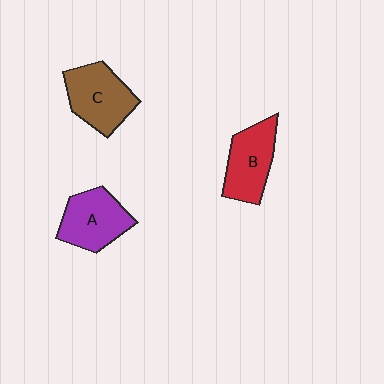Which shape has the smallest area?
Shape B (red).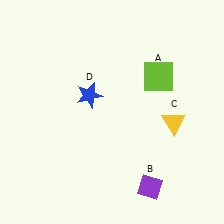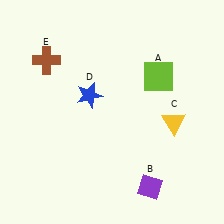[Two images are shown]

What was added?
A brown cross (E) was added in Image 2.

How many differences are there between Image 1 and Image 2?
There is 1 difference between the two images.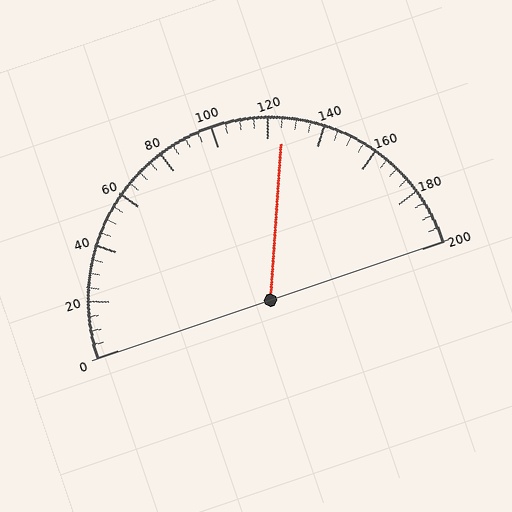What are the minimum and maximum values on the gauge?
The gauge ranges from 0 to 200.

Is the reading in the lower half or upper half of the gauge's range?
The reading is in the upper half of the range (0 to 200).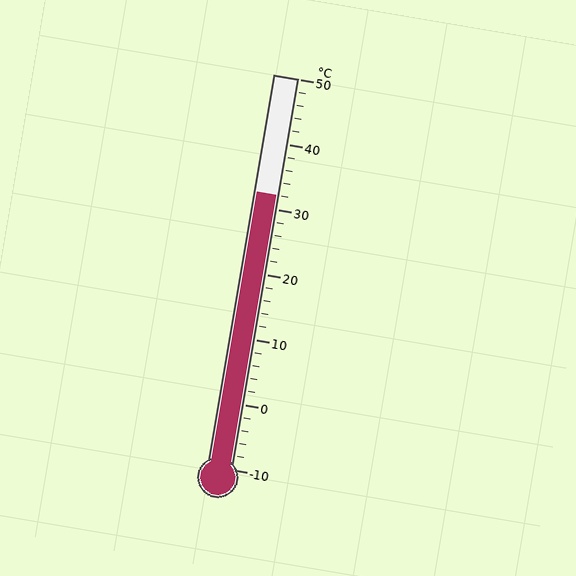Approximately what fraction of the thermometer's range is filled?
The thermometer is filled to approximately 70% of its range.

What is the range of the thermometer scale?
The thermometer scale ranges from -10°C to 50°C.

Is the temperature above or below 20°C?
The temperature is above 20°C.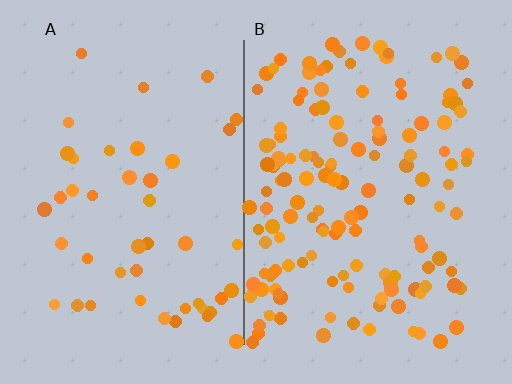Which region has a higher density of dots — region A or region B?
B (the right).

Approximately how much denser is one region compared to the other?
Approximately 3.1× — region B over region A.